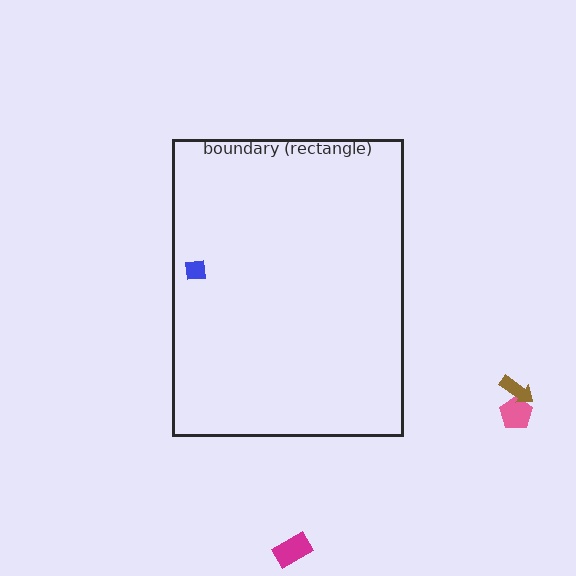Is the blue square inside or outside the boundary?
Inside.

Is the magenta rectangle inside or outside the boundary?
Outside.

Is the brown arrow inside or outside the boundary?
Outside.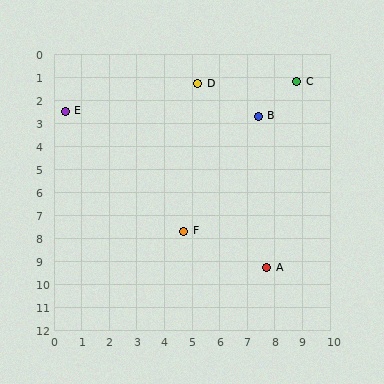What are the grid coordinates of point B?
Point B is at approximately (7.4, 2.7).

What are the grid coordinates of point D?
Point D is at approximately (5.2, 1.3).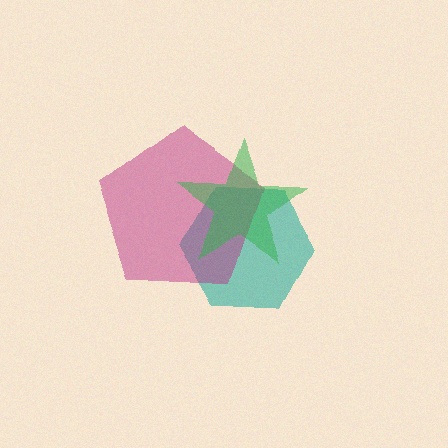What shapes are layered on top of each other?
The layered shapes are: a teal hexagon, a magenta pentagon, a green star.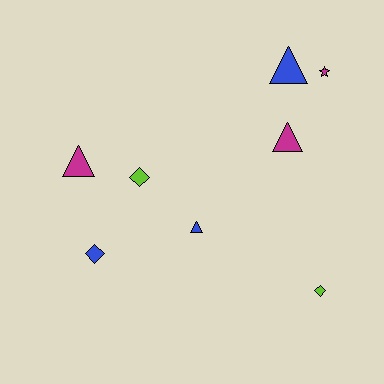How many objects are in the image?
There are 8 objects.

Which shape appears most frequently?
Triangle, with 4 objects.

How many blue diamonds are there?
There is 1 blue diamond.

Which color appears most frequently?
Blue, with 3 objects.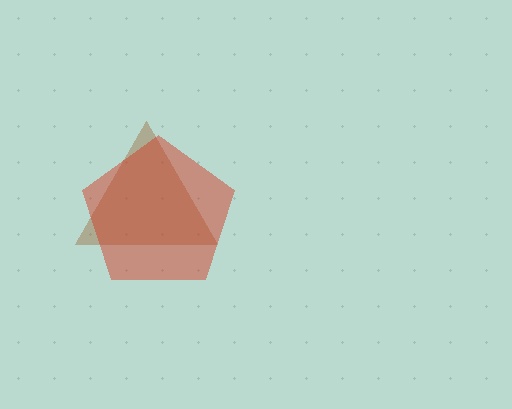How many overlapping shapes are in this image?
There are 2 overlapping shapes in the image.